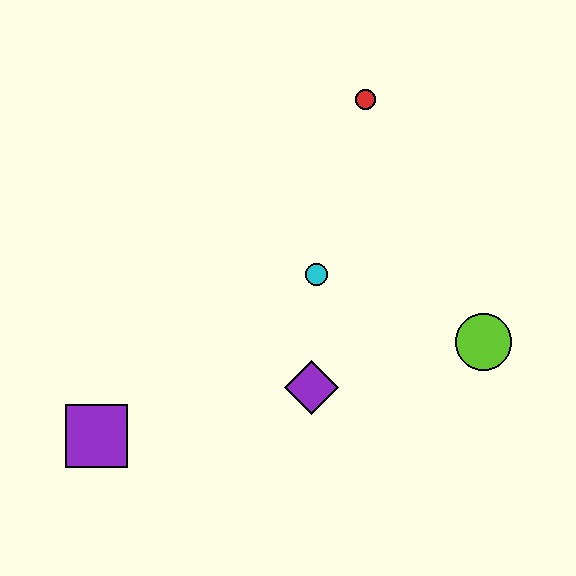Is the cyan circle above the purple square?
Yes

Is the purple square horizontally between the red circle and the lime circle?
No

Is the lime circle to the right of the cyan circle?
Yes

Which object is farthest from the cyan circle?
The purple square is farthest from the cyan circle.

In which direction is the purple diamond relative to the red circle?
The purple diamond is below the red circle.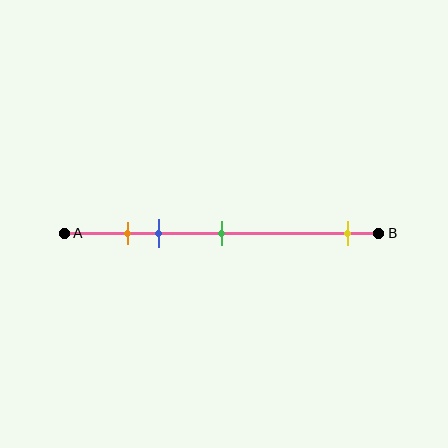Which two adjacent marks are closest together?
The orange and blue marks are the closest adjacent pair.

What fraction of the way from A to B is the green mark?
The green mark is approximately 50% (0.5) of the way from A to B.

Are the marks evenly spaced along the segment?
No, the marks are not evenly spaced.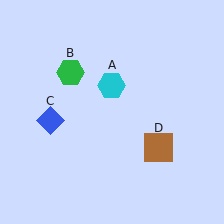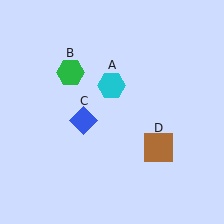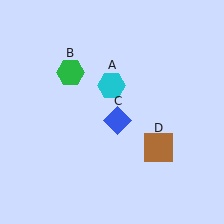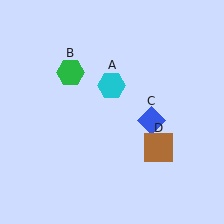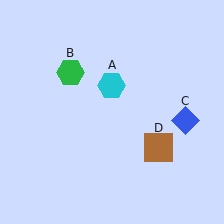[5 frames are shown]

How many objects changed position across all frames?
1 object changed position: blue diamond (object C).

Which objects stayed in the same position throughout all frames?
Cyan hexagon (object A) and green hexagon (object B) and brown square (object D) remained stationary.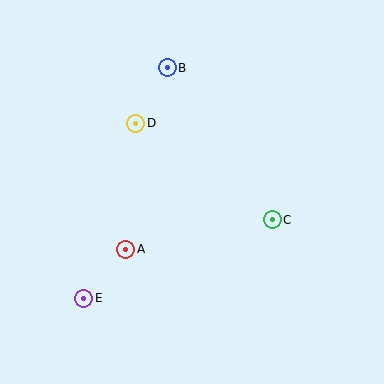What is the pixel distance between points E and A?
The distance between E and A is 65 pixels.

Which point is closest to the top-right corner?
Point B is closest to the top-right corner.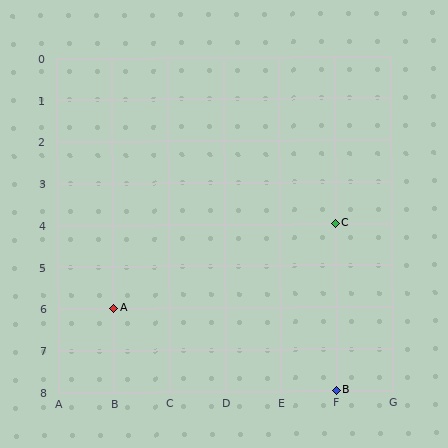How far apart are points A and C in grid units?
Points A and C are 4 columns and 2 rows apart (about 4.5 grid units diagonally).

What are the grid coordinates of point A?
Point A is at grid coordinates (B, 6).